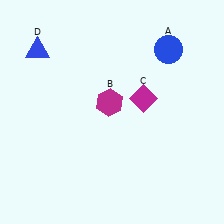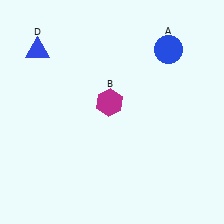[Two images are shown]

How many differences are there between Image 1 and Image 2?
There is 1 difference between the two images.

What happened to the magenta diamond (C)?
The magenta diamond (C) was removed in Image 2. It was in the top-right area of Image 1.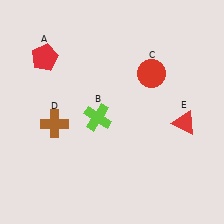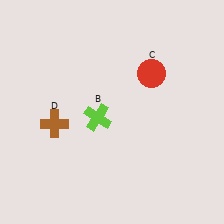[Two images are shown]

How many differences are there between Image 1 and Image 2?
There are 2 differences between the two images.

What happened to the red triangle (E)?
The red triangle (E) was removed in Image 2. It was in the bottom-right area of Image 1.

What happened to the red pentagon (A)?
The red pentagon (A) was removed in Image 2. It was in the top-left area of Image 1.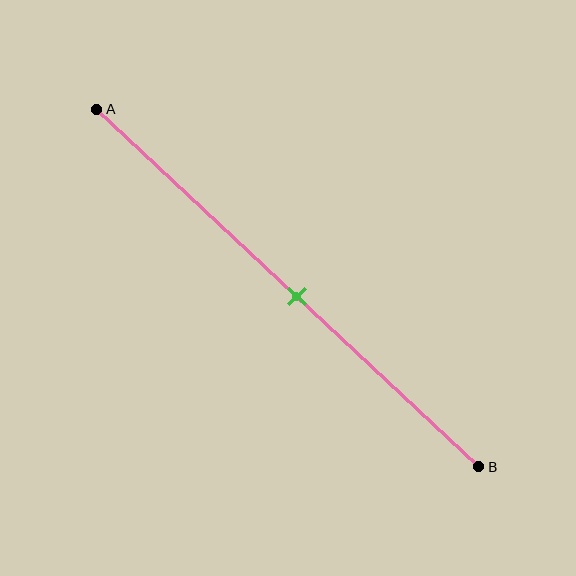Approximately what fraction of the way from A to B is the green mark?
The green mark is approximately 50% of the way from A to B.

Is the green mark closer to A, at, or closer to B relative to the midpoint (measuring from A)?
The green mark is approximately at the midpoint of segment AB.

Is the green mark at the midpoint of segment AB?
Yes, the mark is approximately at the midpoint.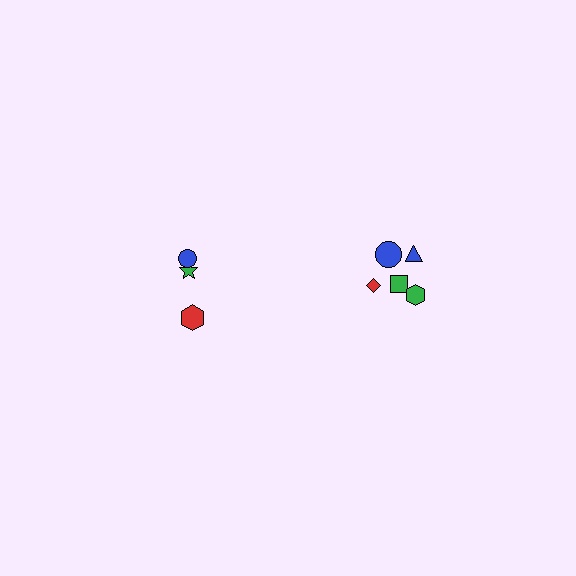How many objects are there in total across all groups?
There are 8 objects.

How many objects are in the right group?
There are 5 objects.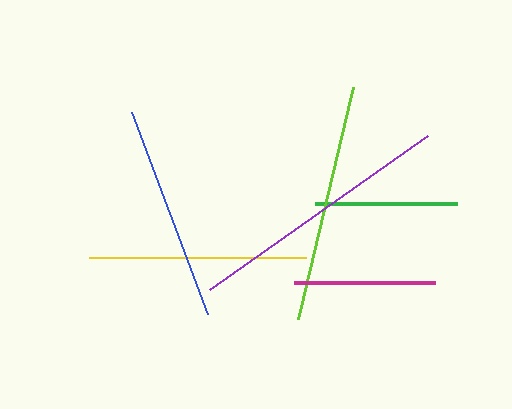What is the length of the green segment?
The green segment is approximately 142 pixels long.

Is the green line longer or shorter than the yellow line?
The yellow line is longer than the green line.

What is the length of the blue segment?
The blue segment is approximately 216 pixels long.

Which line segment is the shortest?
The magenta line is the shortest at approximately 140 pixels.